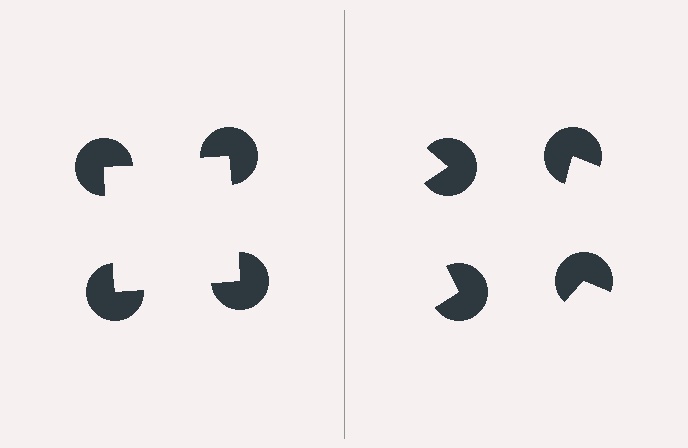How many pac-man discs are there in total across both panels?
8 — 4 on each side.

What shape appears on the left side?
An illusory square.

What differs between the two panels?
The pac-man discs are positioned identically on both sides; only the wedge orientations differ. On the left they align to a square; on the right they are misaligned.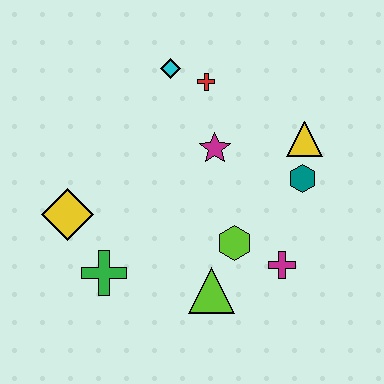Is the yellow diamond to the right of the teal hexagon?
No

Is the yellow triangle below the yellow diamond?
No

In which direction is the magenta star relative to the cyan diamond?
The magenta star is below the cyan diamond.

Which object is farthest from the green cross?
The yellow triangle is farthest from the green cross.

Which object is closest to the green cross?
The yellow diamond is closest to the green cross.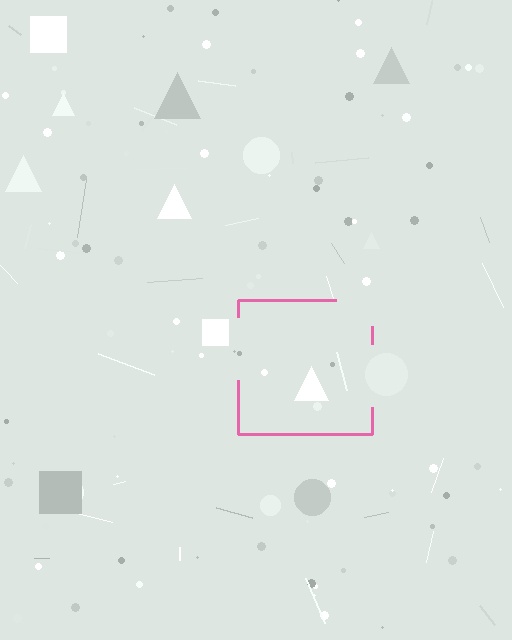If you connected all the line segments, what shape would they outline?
They would outline a square.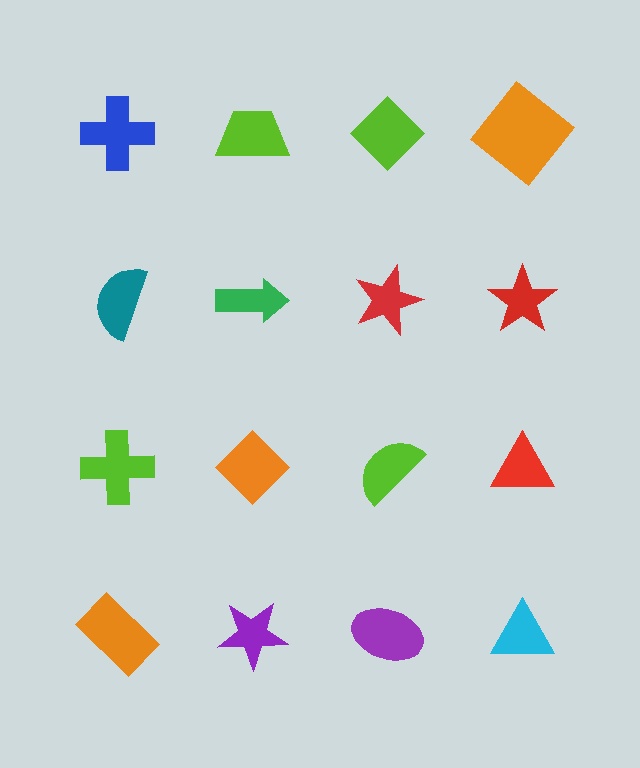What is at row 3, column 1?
A lime cross.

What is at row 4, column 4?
A cyan triangle.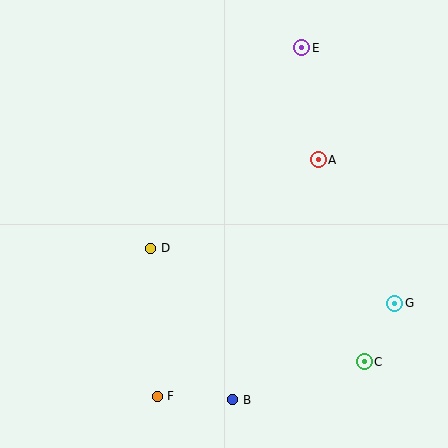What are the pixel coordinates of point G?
Point G is at (395, 303).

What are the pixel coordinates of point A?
Point A is at (318, 160).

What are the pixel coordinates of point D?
Point D is at (151, 248).